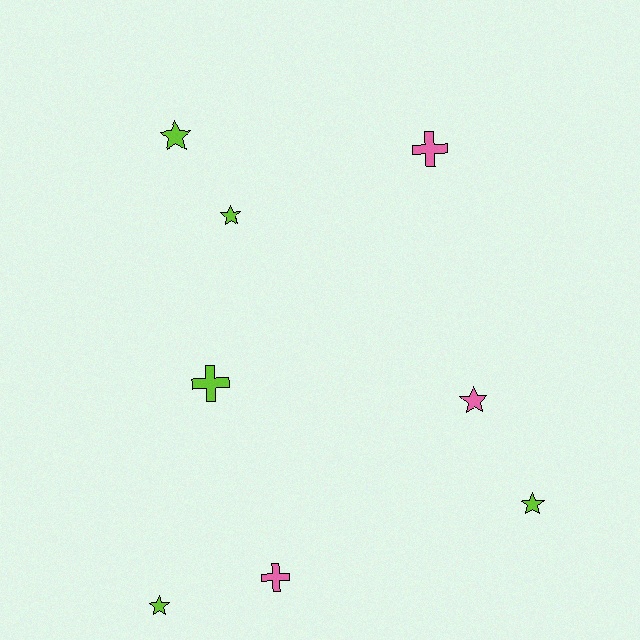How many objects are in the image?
There are 8 objects.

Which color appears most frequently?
Lime, with 5 objects.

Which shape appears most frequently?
Star, with 5 objects.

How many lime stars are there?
There are 4 lime stars.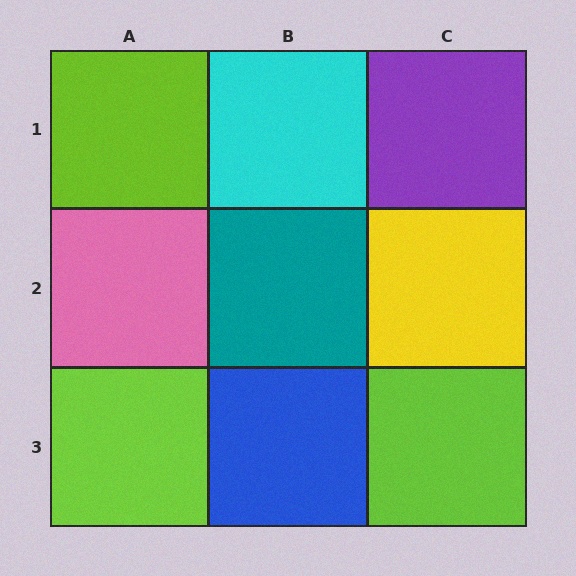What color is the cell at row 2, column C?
Yellow.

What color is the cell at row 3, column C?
Lime.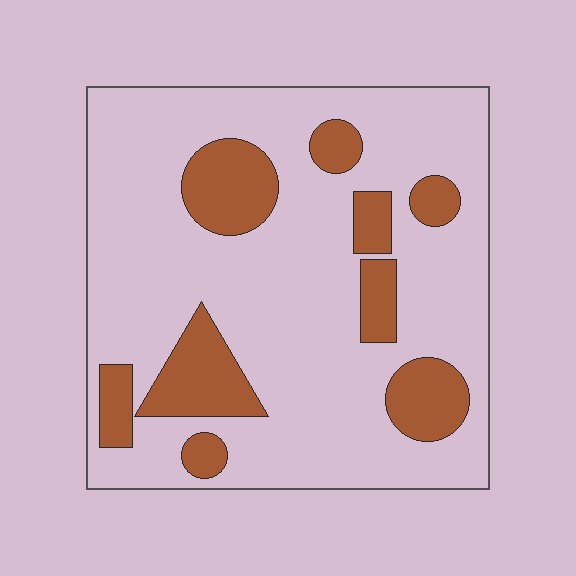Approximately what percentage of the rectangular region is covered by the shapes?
Approximately 20%.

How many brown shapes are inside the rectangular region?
9.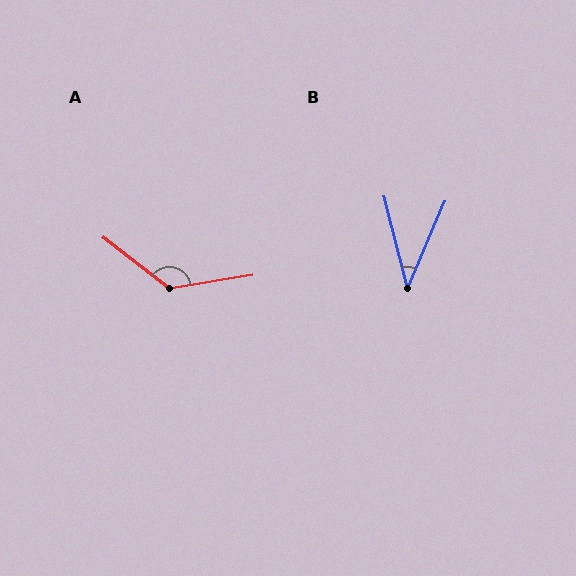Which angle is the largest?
A, at approximately 133 degrees.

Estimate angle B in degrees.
Approximately 38 degrees.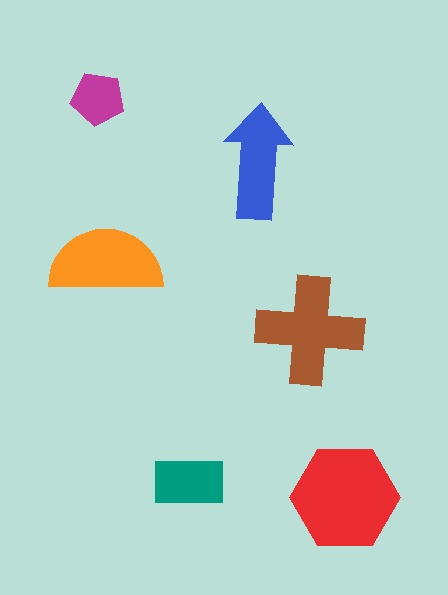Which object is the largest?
The red hexagon.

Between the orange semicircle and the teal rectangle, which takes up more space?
The orange semicircle.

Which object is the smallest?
The magenta pentagon.